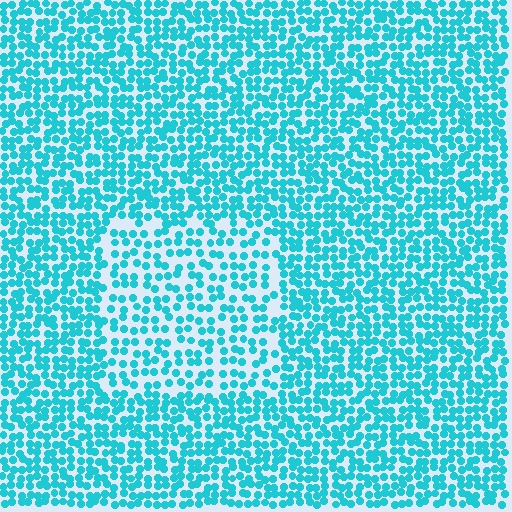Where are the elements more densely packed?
The elements are more densely packed outside the rectangle boundary.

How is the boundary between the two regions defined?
The boundary is defined by a change in element density (approximately 1.6x ratio). All elements are the same color, size, and shape.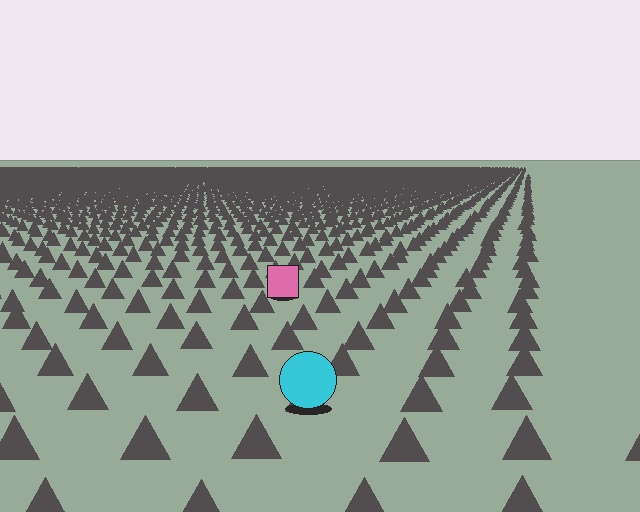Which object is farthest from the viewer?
The pink square is farthest from the viewer. It appears smaller and the ground texture around it is denser.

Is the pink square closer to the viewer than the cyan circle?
No. The cyan circle is closer — you can tell from the texture gradient: the ground texture is coarser near it.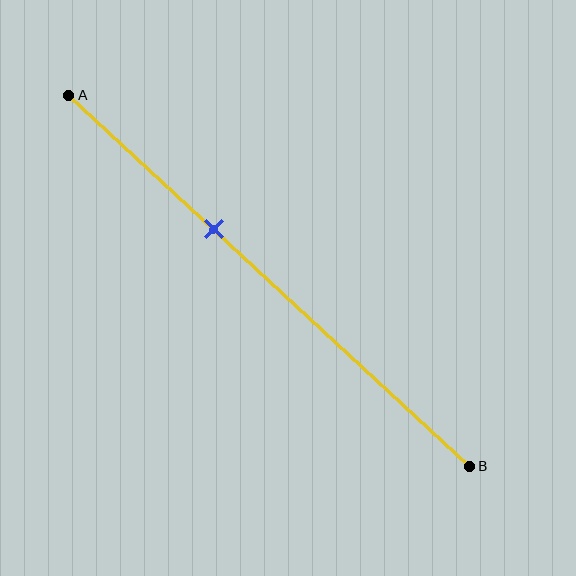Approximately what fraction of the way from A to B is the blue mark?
The blue mark is approximately 35% of the way from A to B.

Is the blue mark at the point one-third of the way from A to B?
Yes, the mark is approximately at the one-third point.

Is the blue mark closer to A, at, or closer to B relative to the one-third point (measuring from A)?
The blue mark is approximately at the one-third point of segment AB.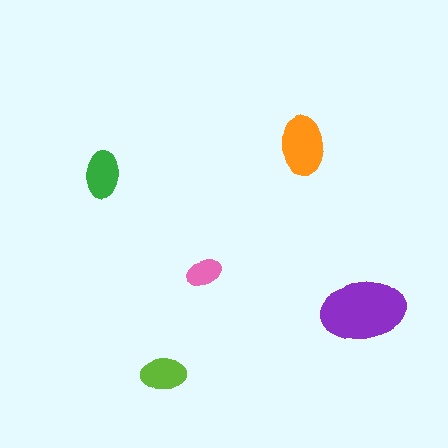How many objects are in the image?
There are 5 objects in the image.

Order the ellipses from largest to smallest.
the purple one, the orange one, the green one, the lime one, the pink one.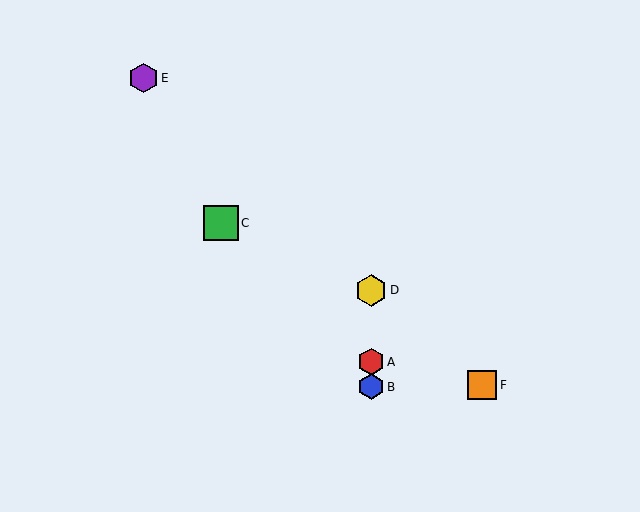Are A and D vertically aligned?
Yes, both are at x≈371.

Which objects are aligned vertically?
Objects A, B, D are aligned vertically.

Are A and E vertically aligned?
No, A is at x≈371 and E is at x≈144.